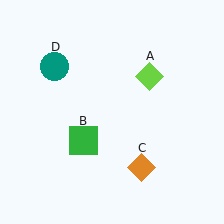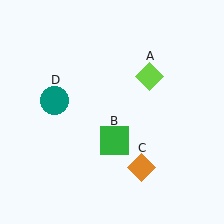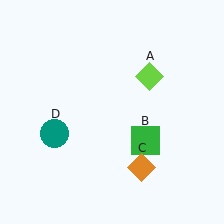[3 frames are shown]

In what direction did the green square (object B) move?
The green square (object B) moved right.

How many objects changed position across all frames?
2 objects changed position: green square (object B), teal circle (object D).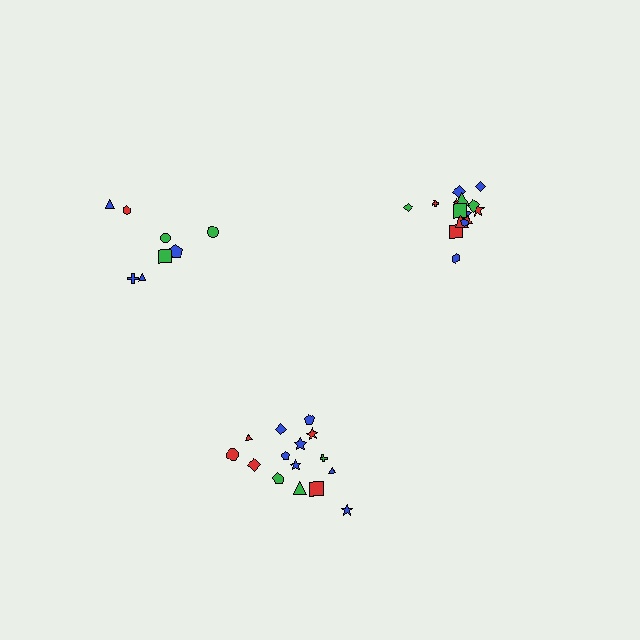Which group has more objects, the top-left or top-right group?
The top-right group.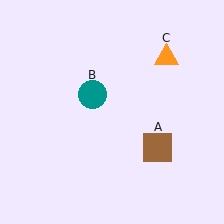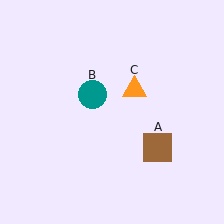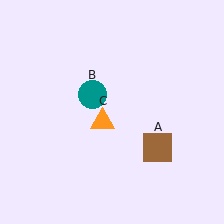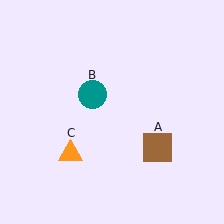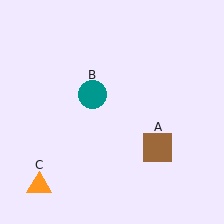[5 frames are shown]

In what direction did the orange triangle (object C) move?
The orange triangle (object C) moved down and to the left.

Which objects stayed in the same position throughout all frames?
Brown square (object A) and teal circle (object B) remained stationary.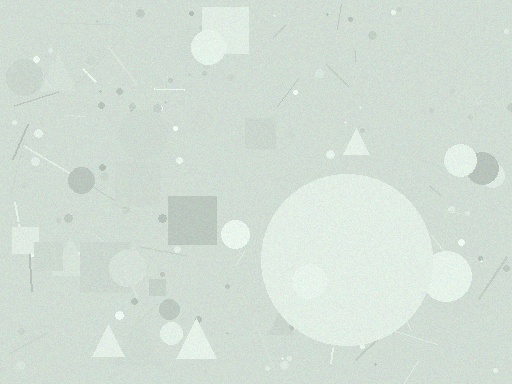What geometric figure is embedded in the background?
A circle is embedded in the background.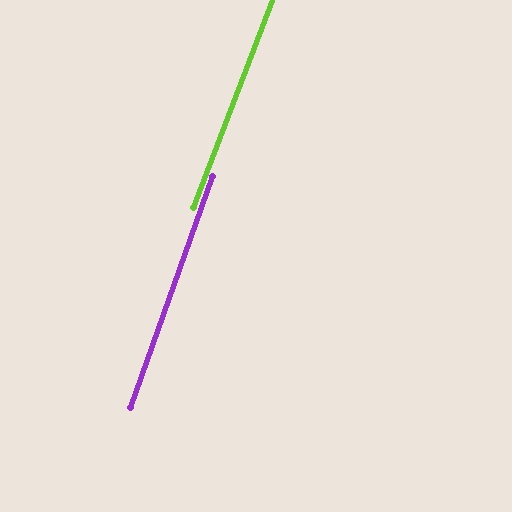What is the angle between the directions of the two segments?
Approximately 1 degree.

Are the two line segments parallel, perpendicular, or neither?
Parallel — their directions differ by only 1.3°.